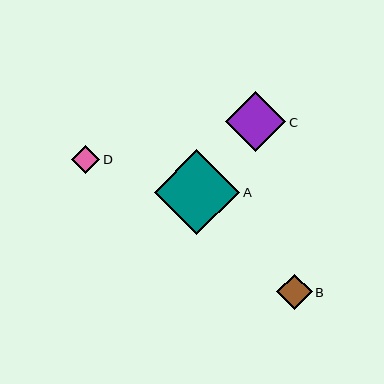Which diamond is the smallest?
Diamond D is the smallest with a size of approximately 28 pixels.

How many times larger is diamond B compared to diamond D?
Diamond B is approximately 1.3 times the size of diamond D.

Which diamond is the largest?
Diamond A is the largest with a size of approximately 86 pixels.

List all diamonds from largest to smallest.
From largest to smallest: A, C, B, D.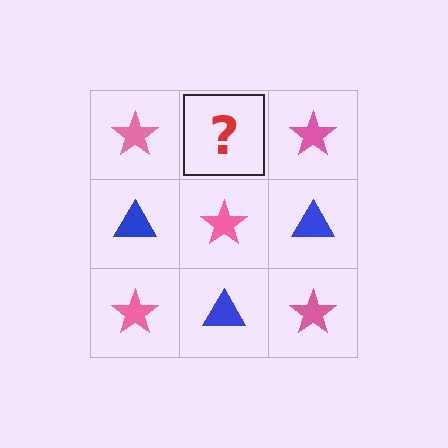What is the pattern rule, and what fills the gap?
The rule is that it alternates pink star and blue triangle in a checkerboard pattern. The gap should be filled with a blue triangle.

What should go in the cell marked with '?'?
The missing cell should contain a blue triangle.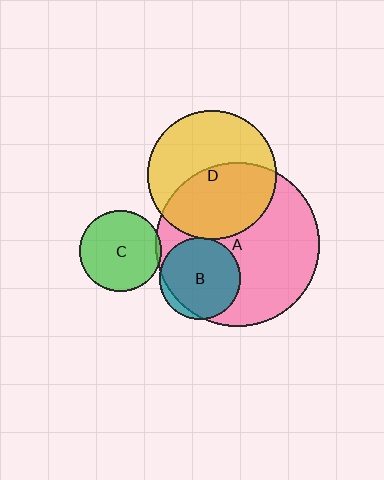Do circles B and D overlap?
Yes.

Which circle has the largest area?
Circle A (pink).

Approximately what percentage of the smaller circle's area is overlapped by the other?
Approximately 5%.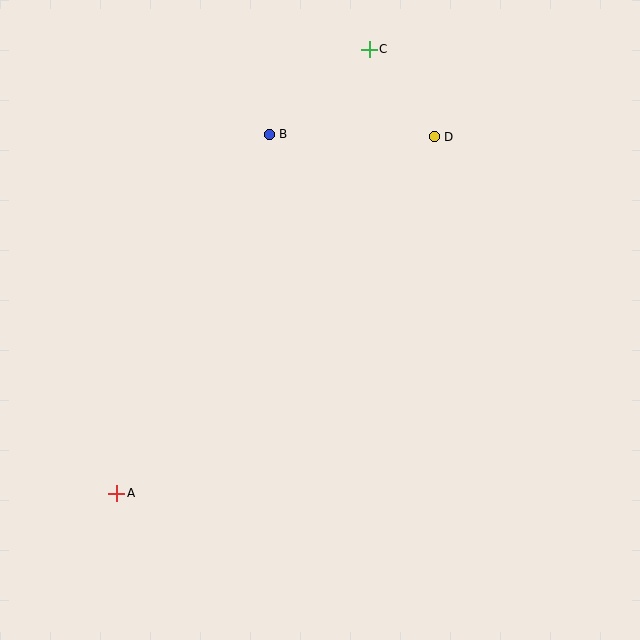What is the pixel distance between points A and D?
The distance between A and D is 477 pixels.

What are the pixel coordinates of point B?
Point B is at (269, 134).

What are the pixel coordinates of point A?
Point A is at (117, 493).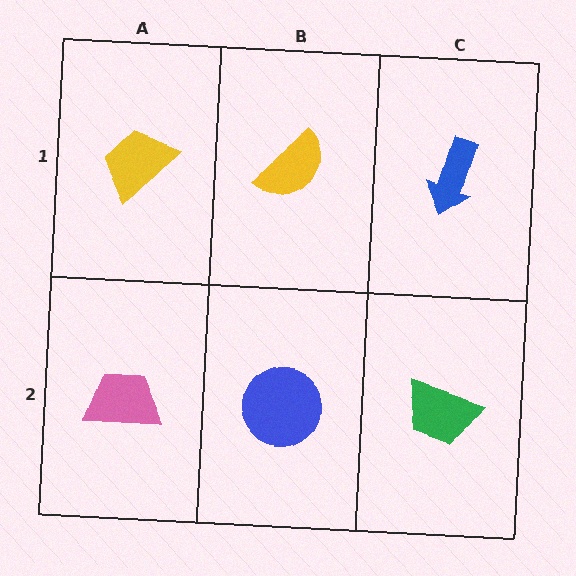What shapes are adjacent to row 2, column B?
A yellow semicircle (row 1, column B), a pink trapezoid (row 2, column A), a green trapezoid (row 2, column C).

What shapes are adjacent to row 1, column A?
A pink trapezoid (row 2, column A), a yellow semicircle (row 1, column B).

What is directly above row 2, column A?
A yellow trapezoid.